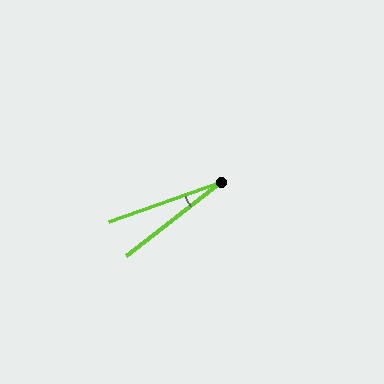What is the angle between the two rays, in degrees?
Approximately 18 degrees.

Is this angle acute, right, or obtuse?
It is acute.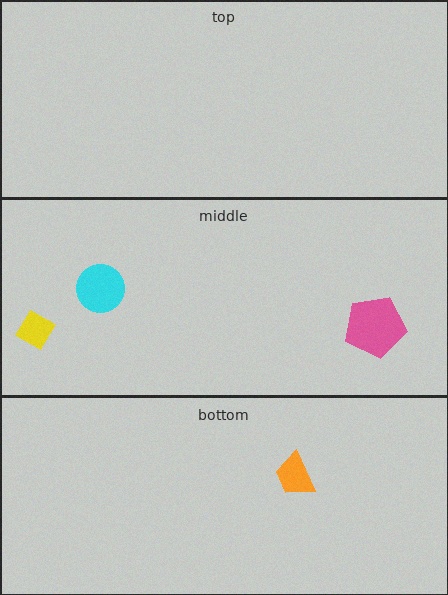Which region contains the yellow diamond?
The middle region.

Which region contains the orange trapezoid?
The bottom region.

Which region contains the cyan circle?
The middle region.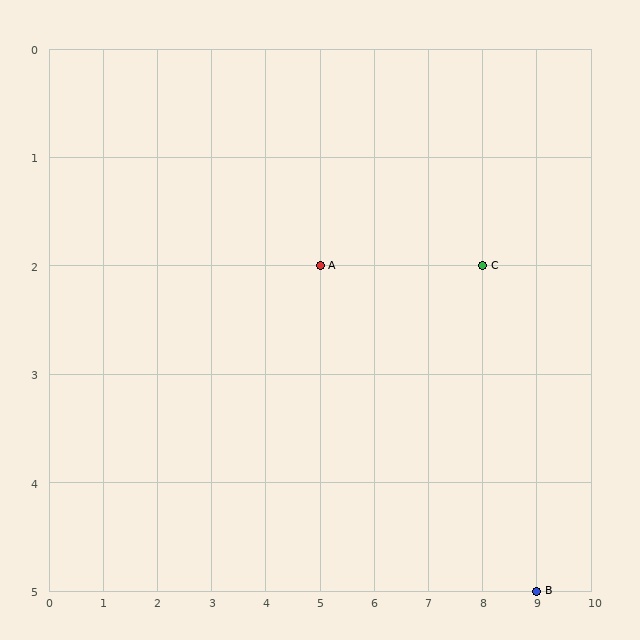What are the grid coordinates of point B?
Point B is at grid coordinates (9, 5).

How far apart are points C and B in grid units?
Points C and B are 1 column and 3 rows apart (about 3.2 grid units diagonally).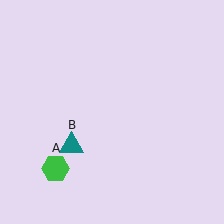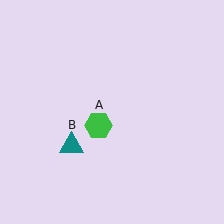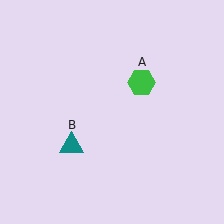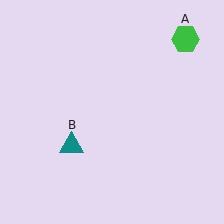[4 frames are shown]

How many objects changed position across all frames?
1 object changed position: green hexagon (object A).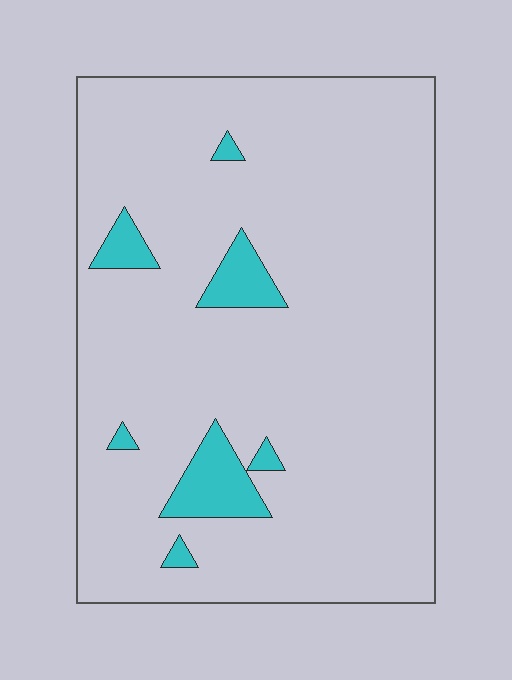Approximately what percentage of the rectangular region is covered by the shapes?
Approximately 10%.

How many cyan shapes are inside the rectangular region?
7.